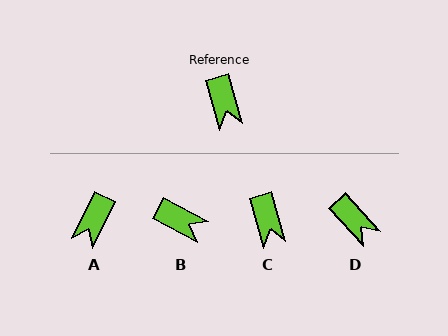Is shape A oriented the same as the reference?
No, it is off by about 42 degrees.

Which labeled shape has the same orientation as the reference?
C.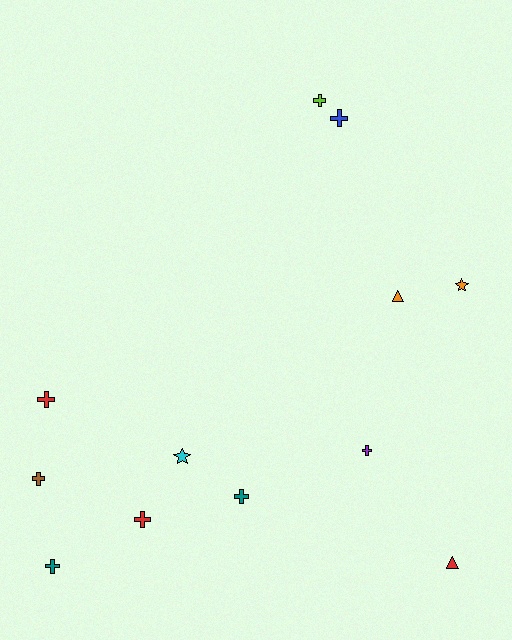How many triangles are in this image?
There are 2 triangles.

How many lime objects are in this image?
There is 1 lime object.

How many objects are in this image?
There are 12 objects.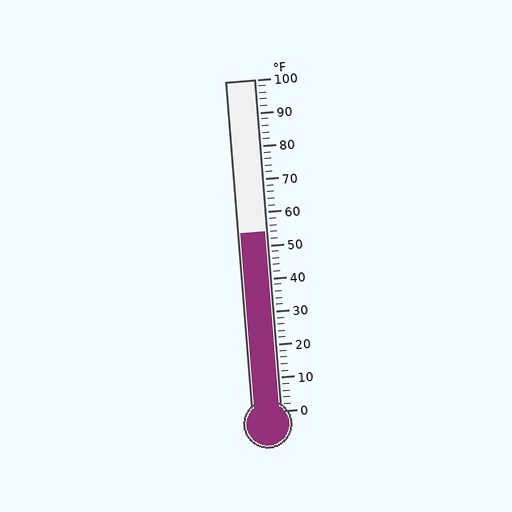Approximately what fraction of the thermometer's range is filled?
The thermometer is filled to approximately 55% of its range.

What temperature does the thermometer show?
The thermometer shows approximately 54°F.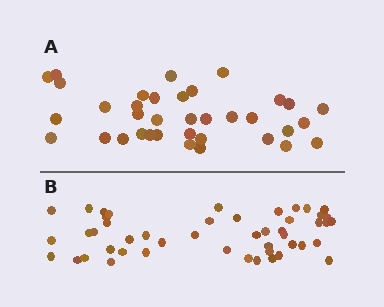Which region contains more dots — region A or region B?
Region B (the bottom region) has more dots.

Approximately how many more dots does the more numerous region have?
Region B has roughly 12 or so more dots than region A.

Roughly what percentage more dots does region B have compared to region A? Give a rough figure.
About 35% more.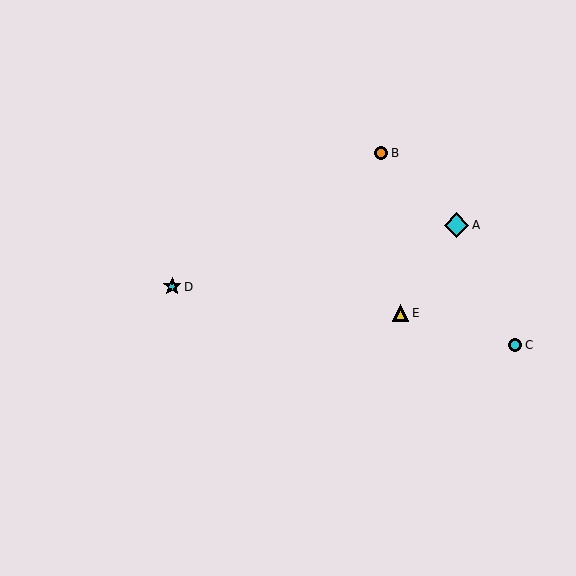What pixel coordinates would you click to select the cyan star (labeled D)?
Click at (172, 287) to select the cyan star D.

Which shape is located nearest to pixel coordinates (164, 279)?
The cyan star (labeled D) at (172, 287) is nearest to that location.